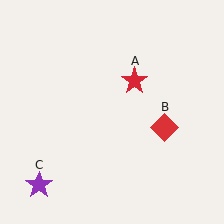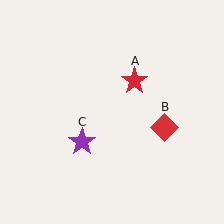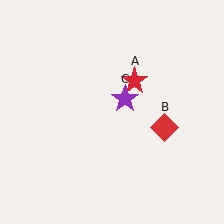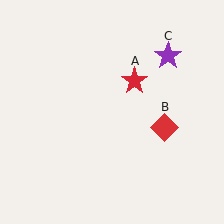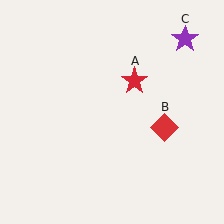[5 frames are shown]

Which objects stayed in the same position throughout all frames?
Red star (object A) and red diamond (object B) remained stationary.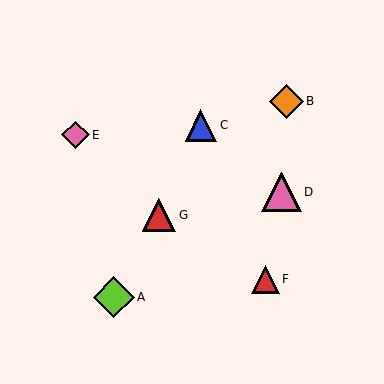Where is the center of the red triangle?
The center of the red triangle is at (159, 215).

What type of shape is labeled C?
Shape C is a blue triangle.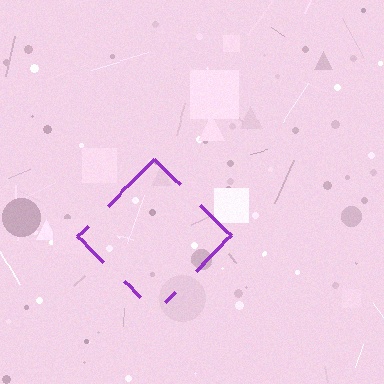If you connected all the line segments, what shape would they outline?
They would outline a diamond.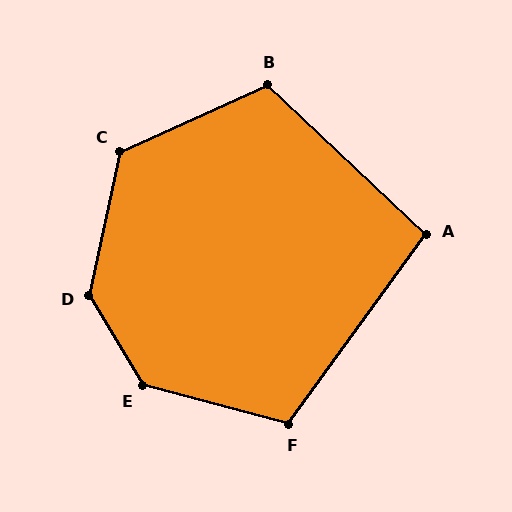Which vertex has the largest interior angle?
D, at approximately 137 degrees.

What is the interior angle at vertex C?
Approximately 127 degrees (obtuse).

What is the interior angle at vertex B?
Approximately 112 degrees (obtuse).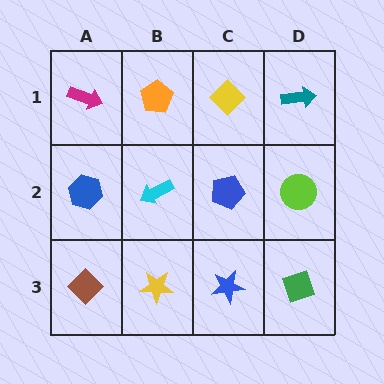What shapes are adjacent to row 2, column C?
A yellow diamond (row 1, column C), a blue star (row 3, column C), a cyan arrow (row 2, column B), a lime circle (row 2, column D).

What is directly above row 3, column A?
A blue hexagon.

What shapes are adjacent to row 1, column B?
A cyan arrow (row 2, column B), a magenta arrow (row 1, column A), a yellow diamond (row 1, column C).